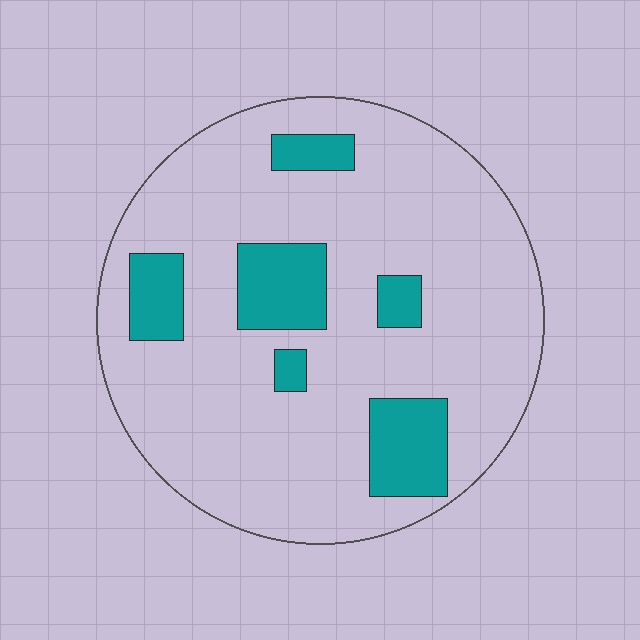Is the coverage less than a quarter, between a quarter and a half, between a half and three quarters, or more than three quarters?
Less than a quarter.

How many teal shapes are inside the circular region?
6.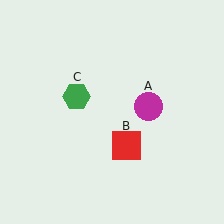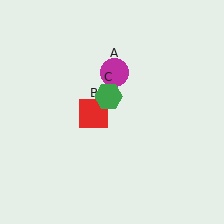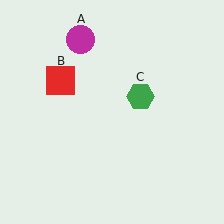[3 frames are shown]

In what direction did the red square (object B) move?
The red square (object B) moved up and to the left.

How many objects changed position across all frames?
3 objects changed position: magenta circle (object A), red square (object B), green hexagon (object C).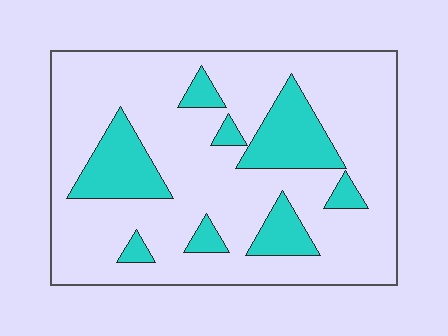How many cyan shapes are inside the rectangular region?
8.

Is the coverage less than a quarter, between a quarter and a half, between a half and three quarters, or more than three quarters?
Less than a quarter.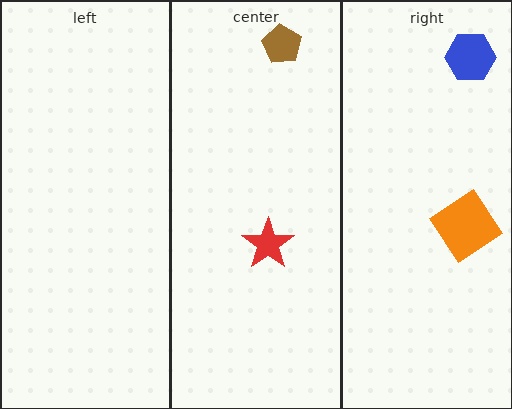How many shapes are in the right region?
2.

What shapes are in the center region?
The red star, the brown pentagon.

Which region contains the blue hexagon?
The right region.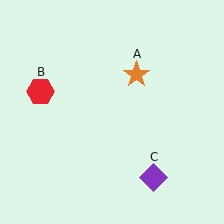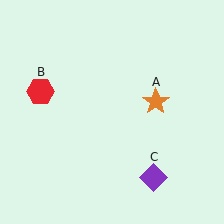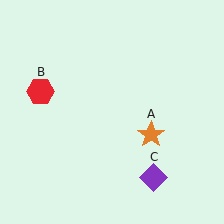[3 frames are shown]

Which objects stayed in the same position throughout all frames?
Red hexagon (object B) and purple diamond (object C) remained stationary.